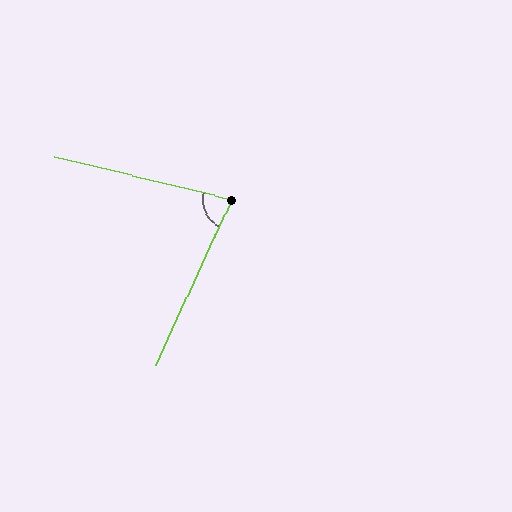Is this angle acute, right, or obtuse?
It is acute.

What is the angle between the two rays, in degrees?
Approximately 79 degrees.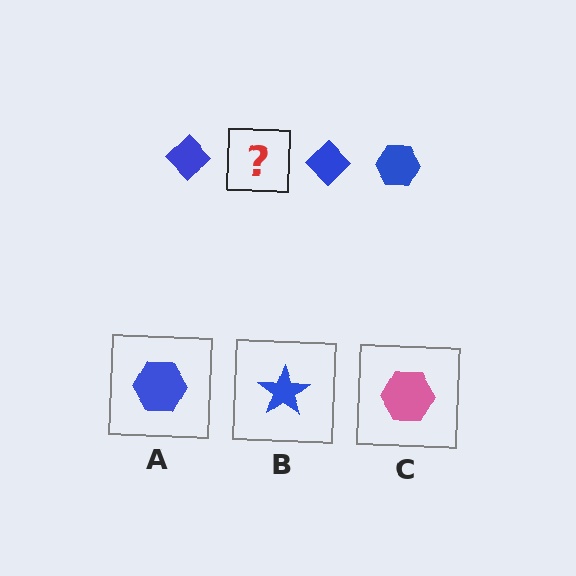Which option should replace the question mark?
Option A.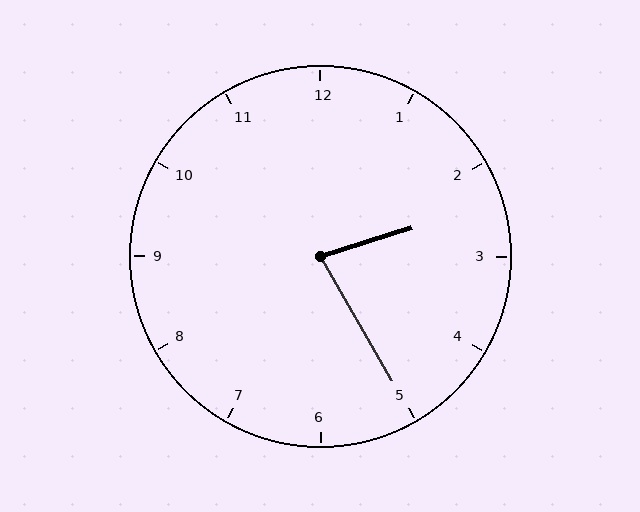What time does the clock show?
2:25.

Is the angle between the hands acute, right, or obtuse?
It is acute.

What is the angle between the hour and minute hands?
Approximately 78 degrees.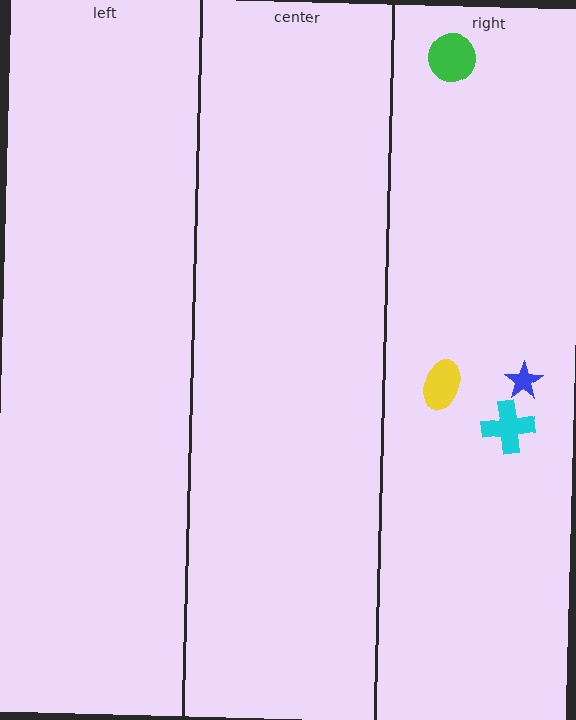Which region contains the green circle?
The right region.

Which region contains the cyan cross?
The right region.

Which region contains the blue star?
The right region.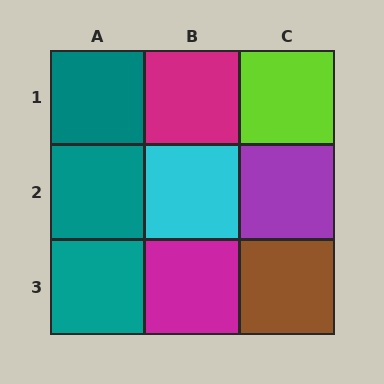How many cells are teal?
3 cells are teal.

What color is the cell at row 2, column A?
Teal.